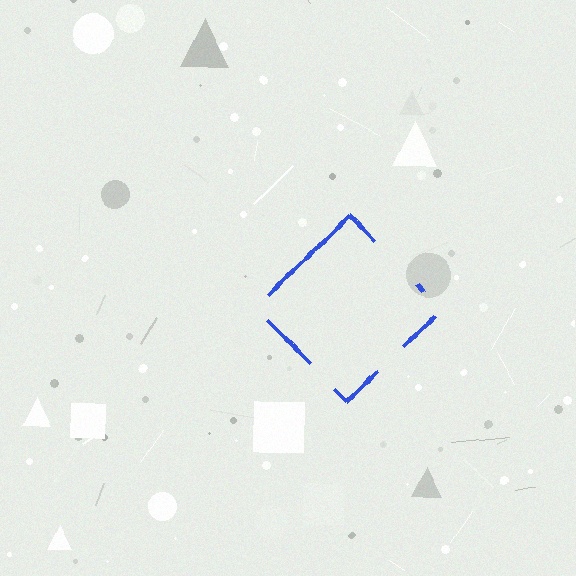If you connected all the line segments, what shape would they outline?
They would outline a diamond.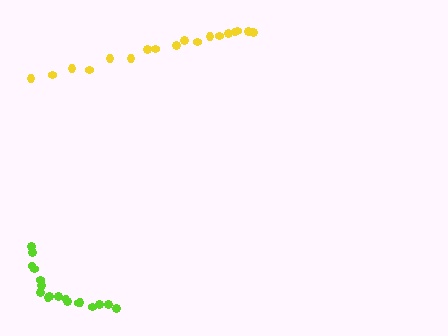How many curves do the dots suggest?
There are 2 distinct paths.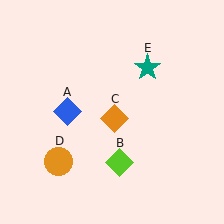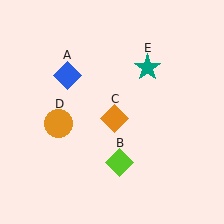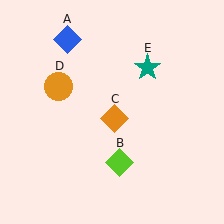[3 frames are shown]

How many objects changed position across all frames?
2 objects changed position: blue diamond (object A), orange circle (object D).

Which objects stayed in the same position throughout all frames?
Lime diamond (object B) and orange diamond (object C) and teal star (object E) remained stationary.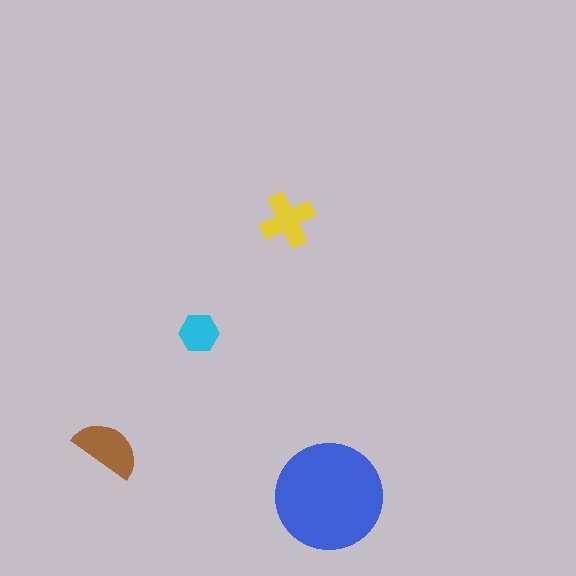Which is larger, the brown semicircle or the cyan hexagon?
The brown semicircle.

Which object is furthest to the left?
The brown semicircle is leftmost.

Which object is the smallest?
The cyan hexagon.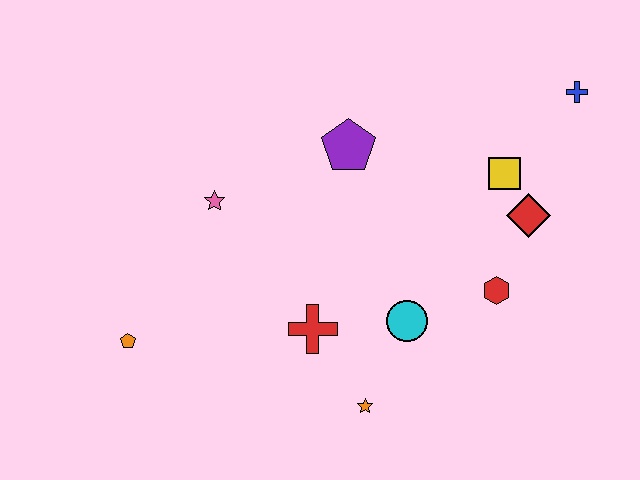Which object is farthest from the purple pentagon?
The orange pentagon is farthest from the purple pentagon.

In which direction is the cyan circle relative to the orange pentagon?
The cyan circle is to the right of the orange pentagon.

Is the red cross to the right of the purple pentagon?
No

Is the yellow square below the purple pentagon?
Yes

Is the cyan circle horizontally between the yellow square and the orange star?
Yes